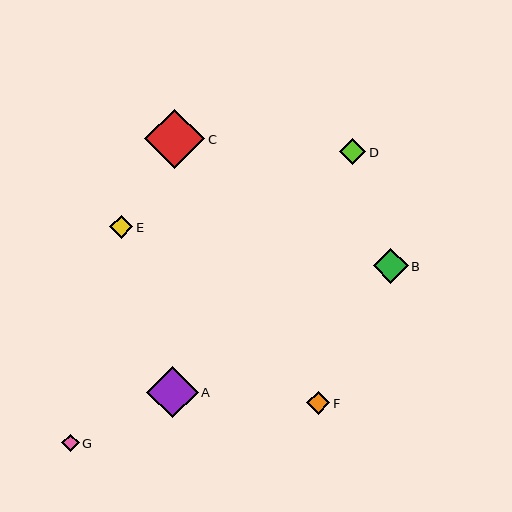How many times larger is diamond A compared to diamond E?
Diamond A is approximately 2.3 times the size of diamond E.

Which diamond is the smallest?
Diamond G is the smallest with a size of approximately 17 pixels.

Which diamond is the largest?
Diamond C is the largest with a size of approximately 60 pixels.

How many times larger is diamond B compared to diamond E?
Diamond B is approximately 1.5 times the size of diamond E.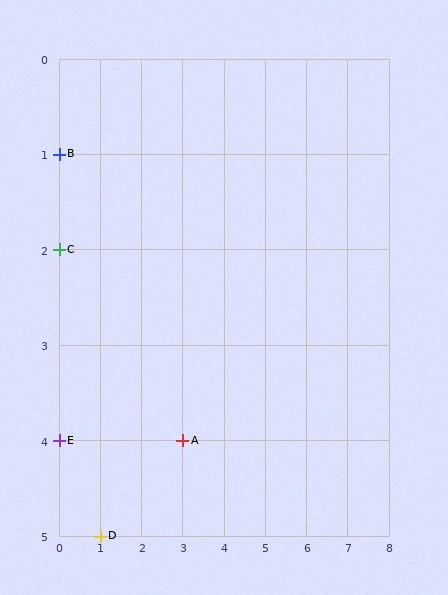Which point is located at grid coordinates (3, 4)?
Point A is at (3, 4).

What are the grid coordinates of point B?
Point B is at grid coordinates (0, 1).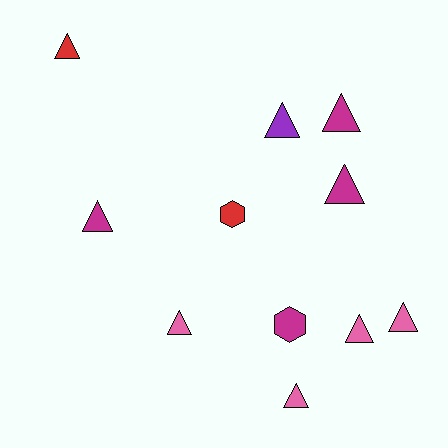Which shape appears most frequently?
Triangle, with 9 objects.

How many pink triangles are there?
There are 4 pink triangles.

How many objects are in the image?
There are 11 objects.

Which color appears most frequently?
Pink, with 4 objects.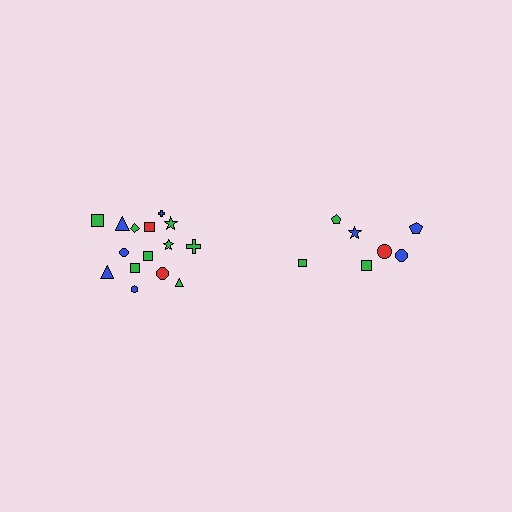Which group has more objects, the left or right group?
The left group.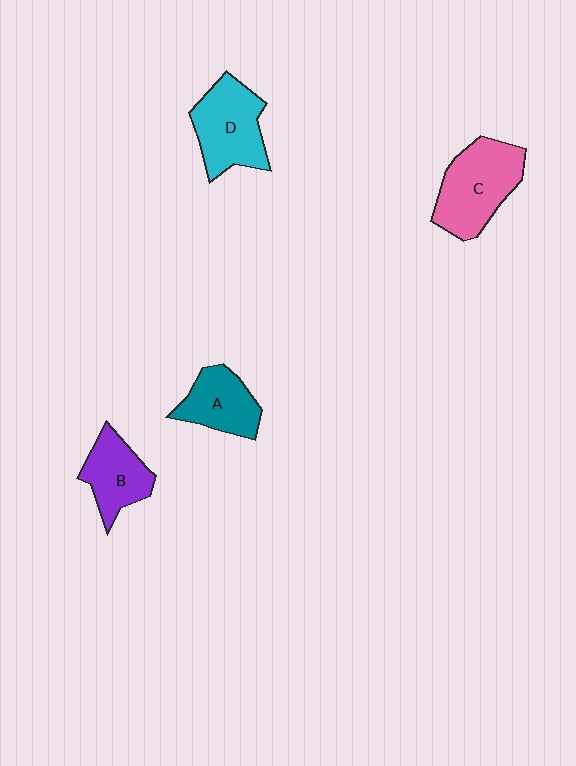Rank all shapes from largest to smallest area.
From largest to smallest: C (pink), D (cyan), B (purple), A (teal).